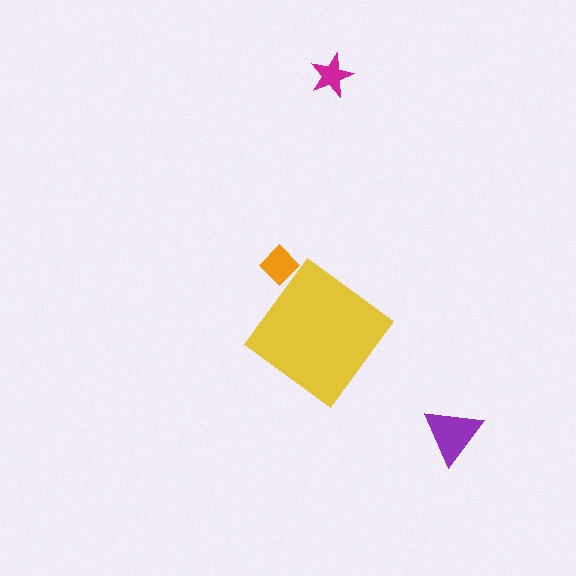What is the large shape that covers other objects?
A yellow diamond.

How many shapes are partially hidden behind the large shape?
1 shape is partially hidden.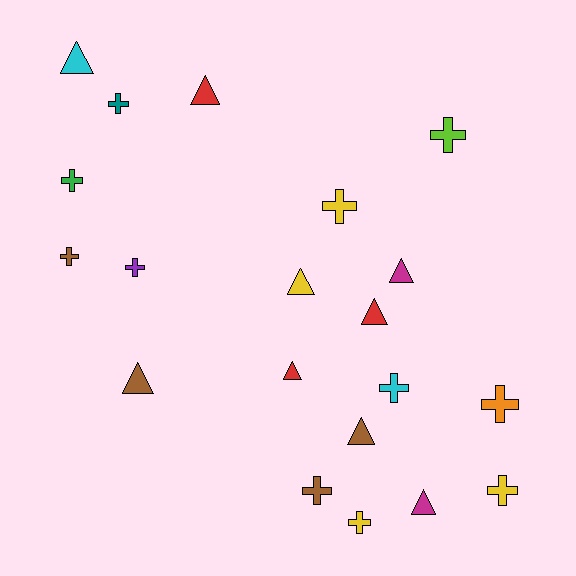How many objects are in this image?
There are 20 objects.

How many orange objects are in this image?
There is 1 orange object.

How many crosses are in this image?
There are 11 crosses.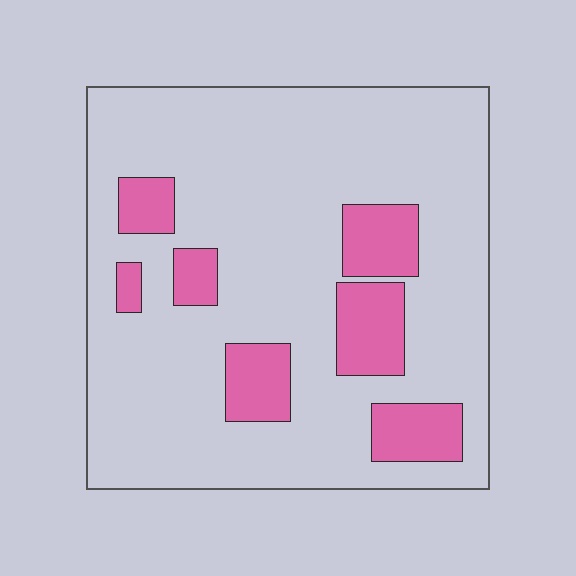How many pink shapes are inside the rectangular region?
7.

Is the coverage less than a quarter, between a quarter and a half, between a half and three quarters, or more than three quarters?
Less than a quarter.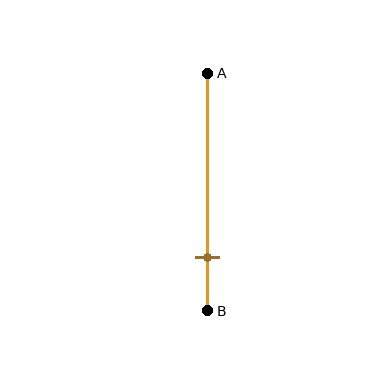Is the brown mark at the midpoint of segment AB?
No, the mark is at about 80% from A, not at the 50% midpoint.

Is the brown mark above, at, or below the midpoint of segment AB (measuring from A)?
The brown mark is below the midpoint of segment AB.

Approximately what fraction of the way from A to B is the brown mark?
The brown mark is approximately 80% of the way from A to B.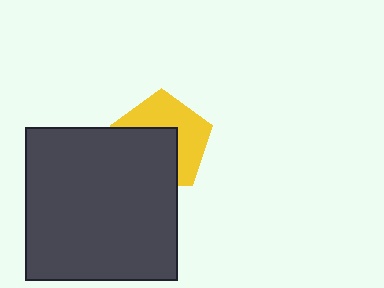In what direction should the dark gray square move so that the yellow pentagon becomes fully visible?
The dark gray square should move toward the lower-left. That is the shortest direction to clear the overlap and leave the yellow pentagon fully visible.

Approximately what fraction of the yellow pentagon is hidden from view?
Roughly 48% of the yellow pentagon is hidden behind the dark gray square.